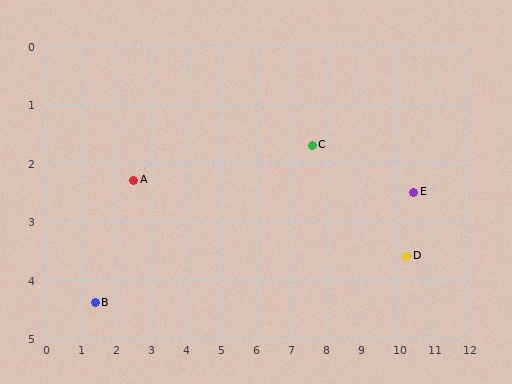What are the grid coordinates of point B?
Point B is at approximately (1.4, 4.4).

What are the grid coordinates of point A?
Point A is at approximately (2.5, 2.3).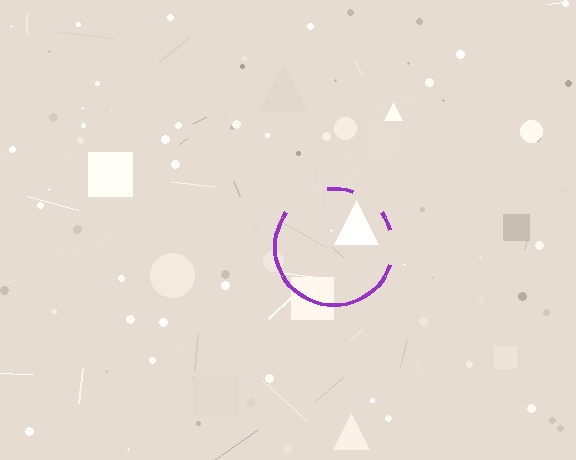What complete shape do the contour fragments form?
The contour fragments form a circle.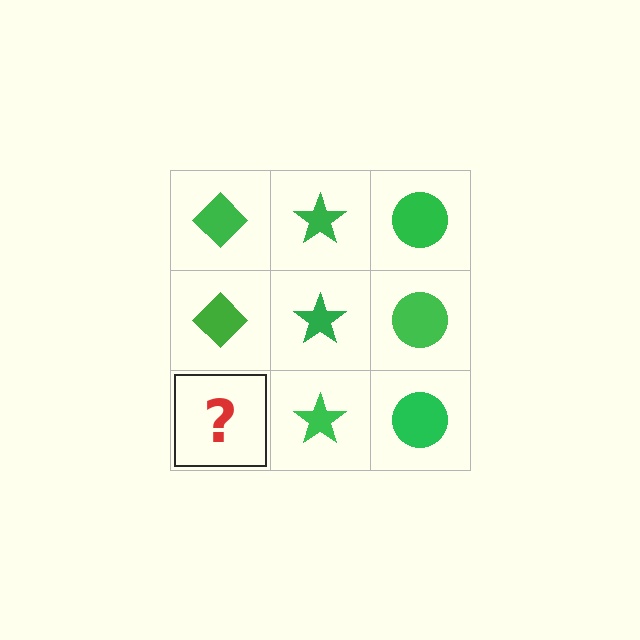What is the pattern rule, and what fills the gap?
The rule is that each column has a consistent shape. The gap should be filled with a green diamond.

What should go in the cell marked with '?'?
The missing cell should contain a green diamond.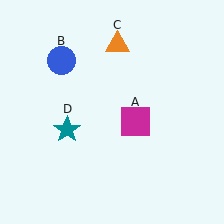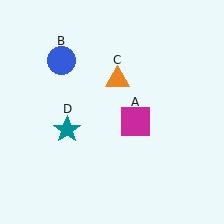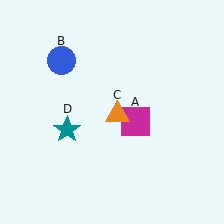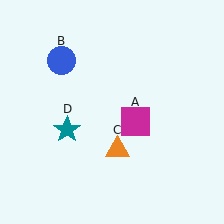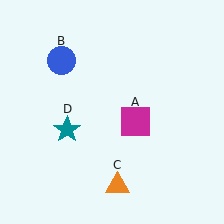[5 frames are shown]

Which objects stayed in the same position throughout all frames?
Magenta square (object A) and blue circle (object B) and teal star (object D) remained stationary.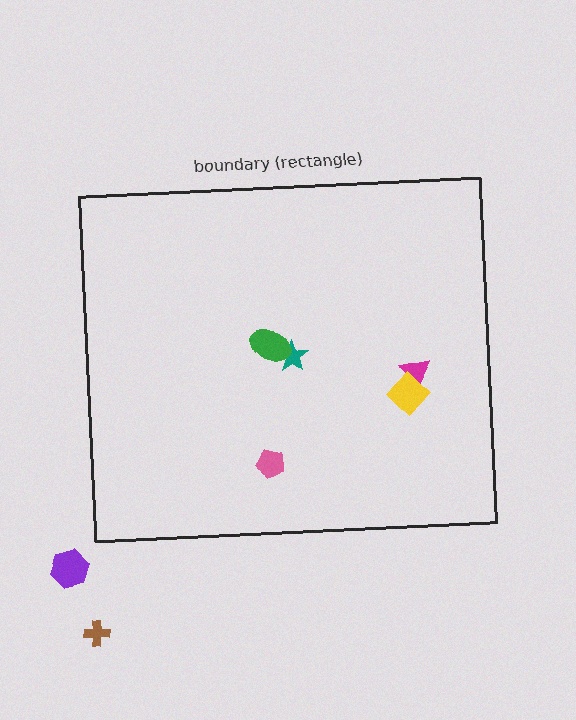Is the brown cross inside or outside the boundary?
Outside.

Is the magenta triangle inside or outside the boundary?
Inside.